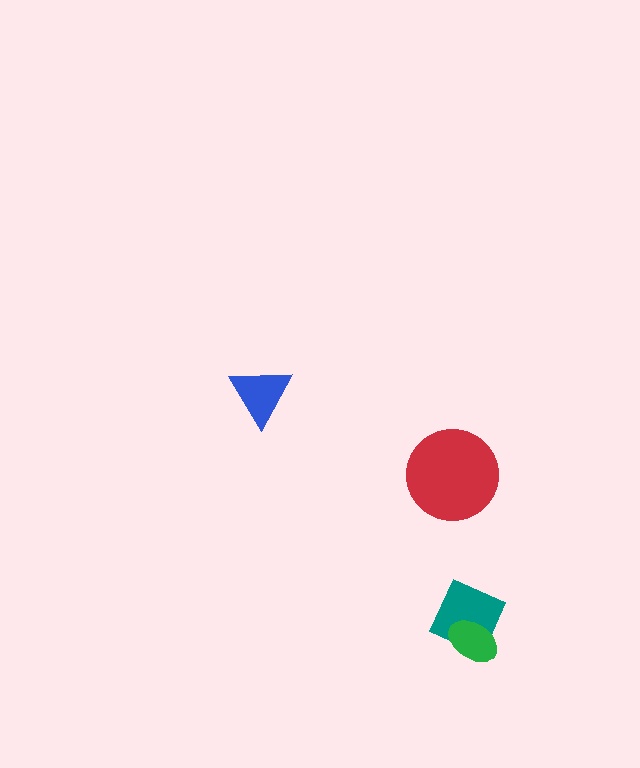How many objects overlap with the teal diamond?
1 object overlaps with the teal diamond.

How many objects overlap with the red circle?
0 objects overlap with the red circle.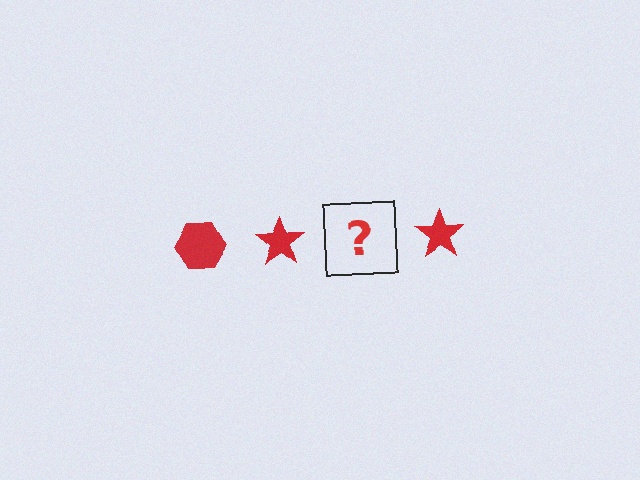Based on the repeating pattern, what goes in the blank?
The blank should be a red hexagon.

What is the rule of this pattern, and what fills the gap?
The rule is that the pattern cycles through hexagon, star shapes in red. The gap should be filled with a red hexagon.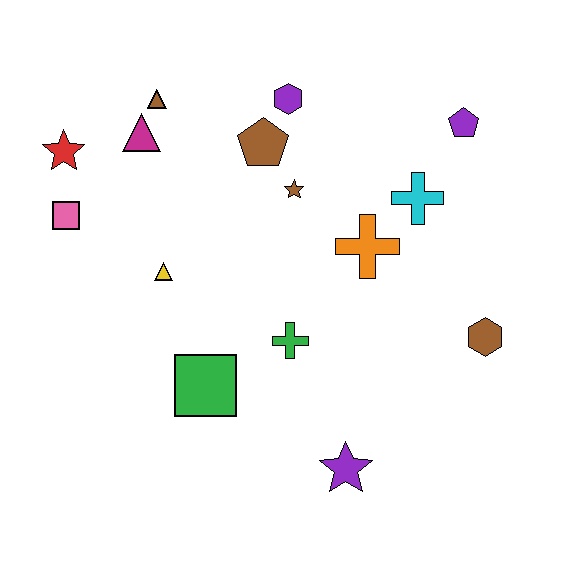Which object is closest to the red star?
The pink square is closest to the red star.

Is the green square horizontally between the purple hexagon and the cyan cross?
No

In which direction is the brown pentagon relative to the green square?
The brown pentagon is above the green square.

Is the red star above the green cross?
Yes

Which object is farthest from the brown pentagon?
The purple star is farthest from the brown pentagon.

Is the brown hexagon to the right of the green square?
Yes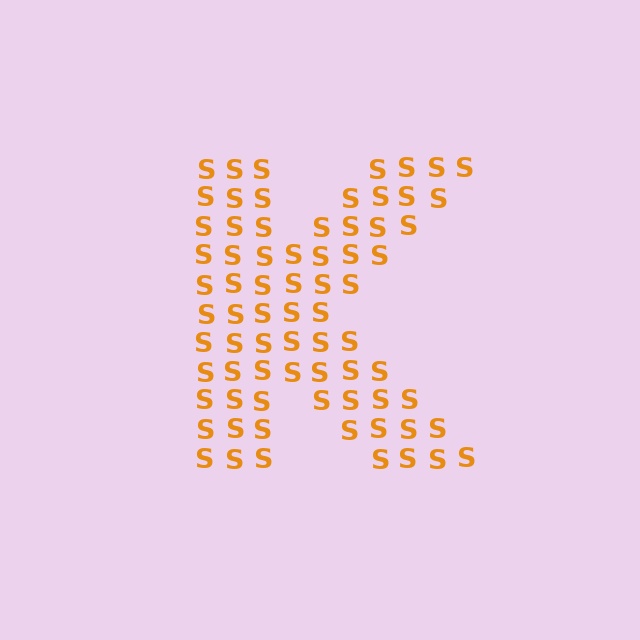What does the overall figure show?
The overall figure shows the letter K.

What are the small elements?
The small elements are letter S's.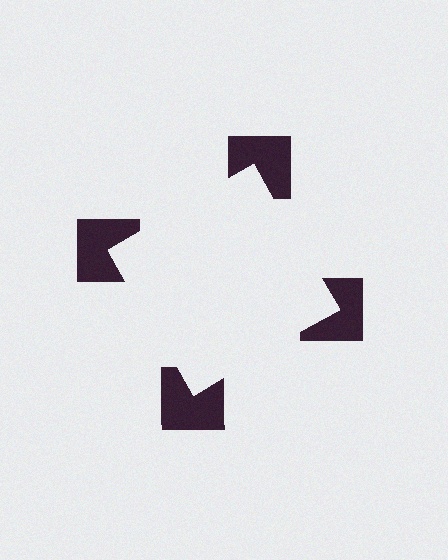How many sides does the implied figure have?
4 sides.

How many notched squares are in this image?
There are 4 — one at each vertex of the illusory square.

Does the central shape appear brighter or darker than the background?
It typically appears slightly brighter than the background, even though no actual brightness change is drawn.